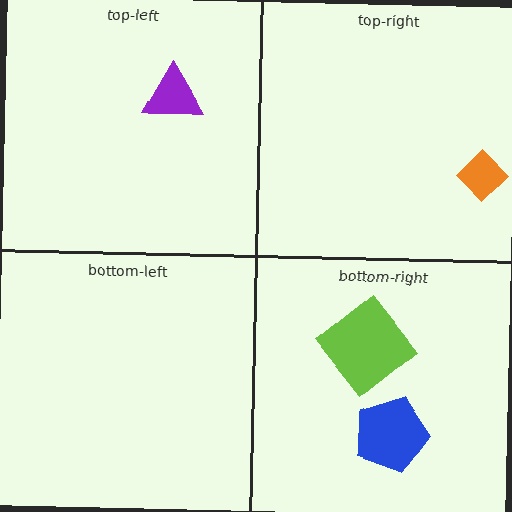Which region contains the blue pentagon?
The bottom-right region.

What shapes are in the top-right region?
The orange diamond.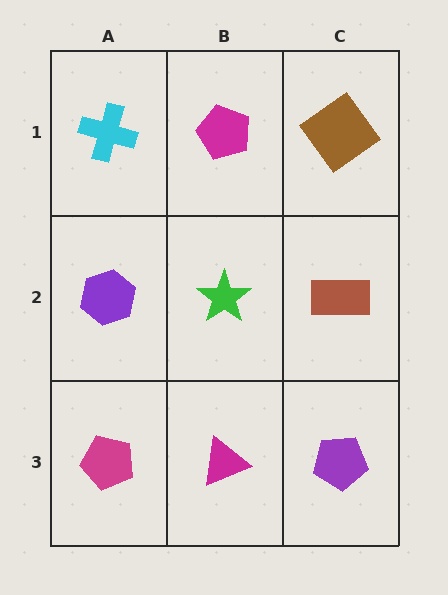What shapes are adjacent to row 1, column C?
A brown rectangle (row 2, column C), a magenta pentagon (row 1, column B).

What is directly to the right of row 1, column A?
A magenta pentagon.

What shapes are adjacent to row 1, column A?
A purple hexagon (row 2, column A), a magenta pentagon (row 1, column B).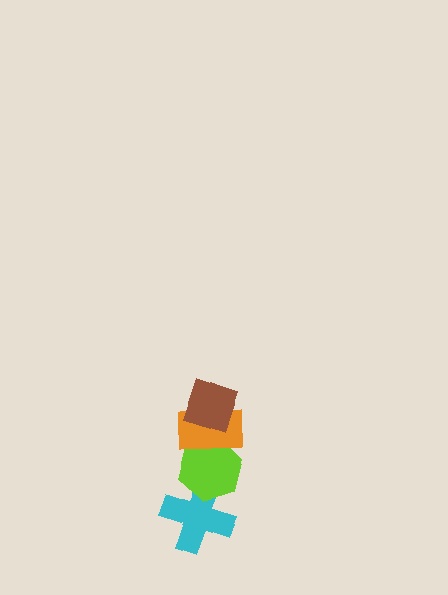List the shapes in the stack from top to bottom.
From top to bottom: the brown diamond, the orange rectangle, the lime hexagon, the cyan cross.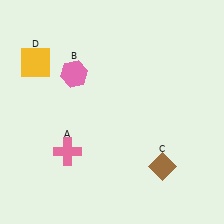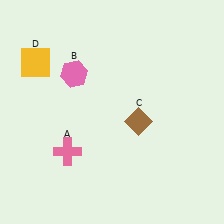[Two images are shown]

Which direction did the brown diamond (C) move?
The brown diamond (C) moved up.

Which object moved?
The brown diamond (C) moved up.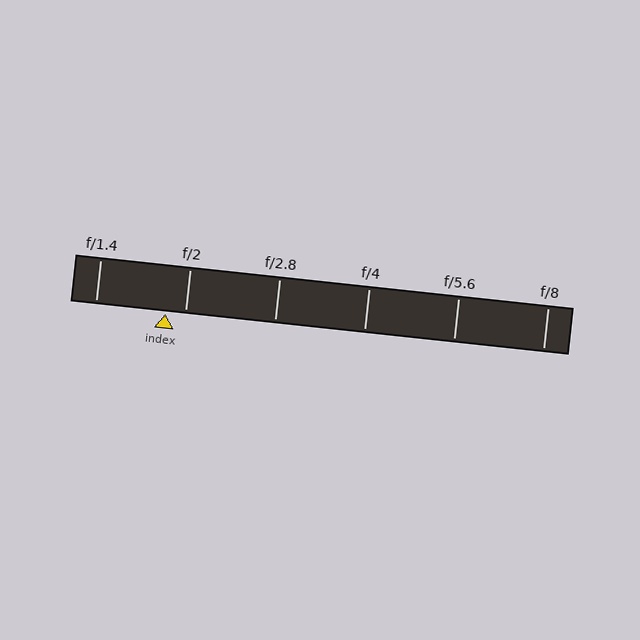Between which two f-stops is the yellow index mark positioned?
The index mark is between f/1.4 and f/2.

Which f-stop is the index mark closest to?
The index mark is closest to f/2.